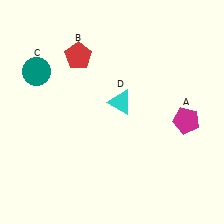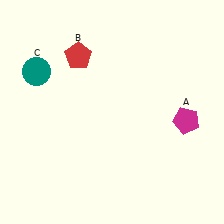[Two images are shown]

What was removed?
The cyan triangle (D) was removed in Image 2.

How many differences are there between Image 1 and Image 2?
There is 1 difference between the two images.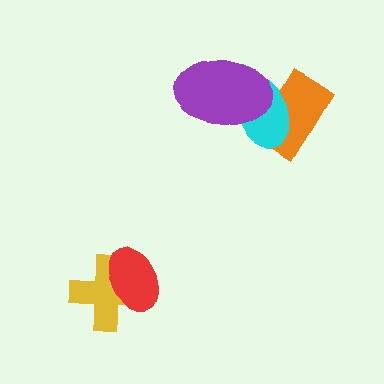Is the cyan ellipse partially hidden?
Yes, it is partially covered by another shape.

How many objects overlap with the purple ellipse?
2 objects overlap with the purple ellipse.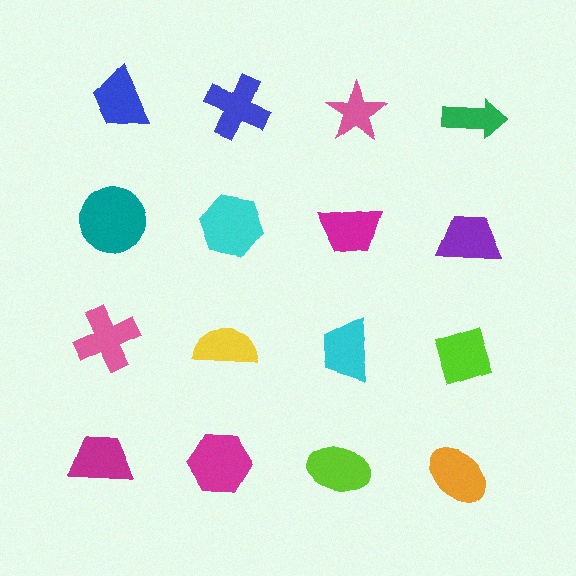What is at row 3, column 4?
A lime diamond.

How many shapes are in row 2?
4 shapes.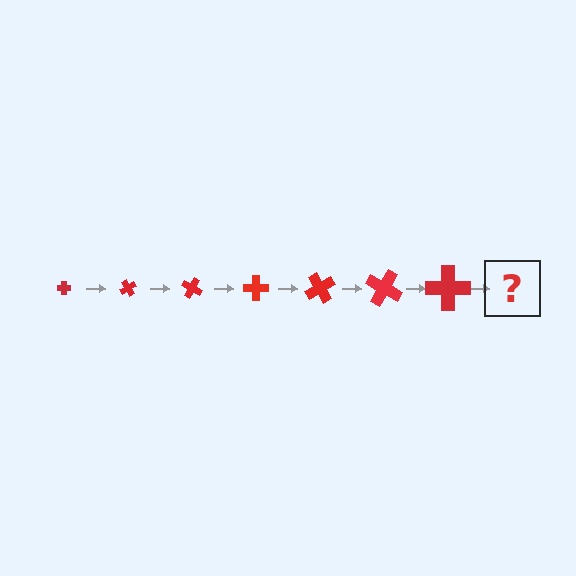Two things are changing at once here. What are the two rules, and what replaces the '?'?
The two rules are that the cross grows larger each step and it rotates 60 degrees each step. The '?' should be a cross, larger than the previous one and rotated 420 degrees from the start.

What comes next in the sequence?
The next element should be a cross, larger than the previous one and rotated 420 degrees from the start.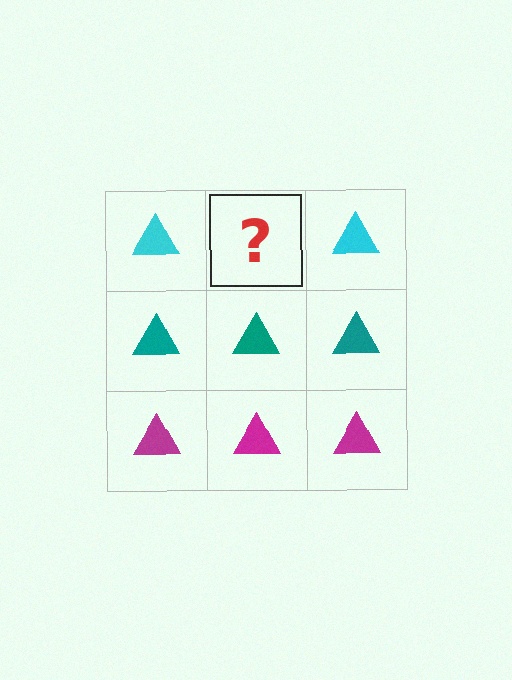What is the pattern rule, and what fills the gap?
The rule is that each row has a consistent color. The gap should be filled with a cyan triangle.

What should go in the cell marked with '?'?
The missing cell should contain a cyan triangle.